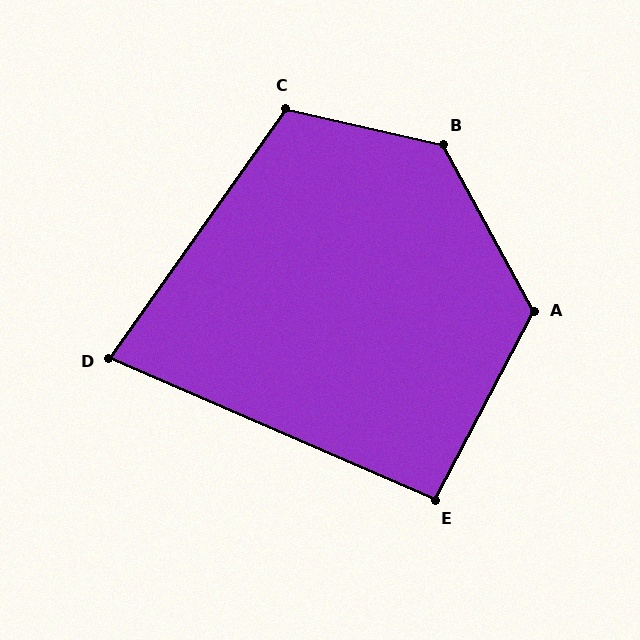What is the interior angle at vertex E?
Approximately 94 degrees (approximately right).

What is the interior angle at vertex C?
Approximately 112 degrees (obtuse).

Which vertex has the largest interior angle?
B, at approximately 132 degrees.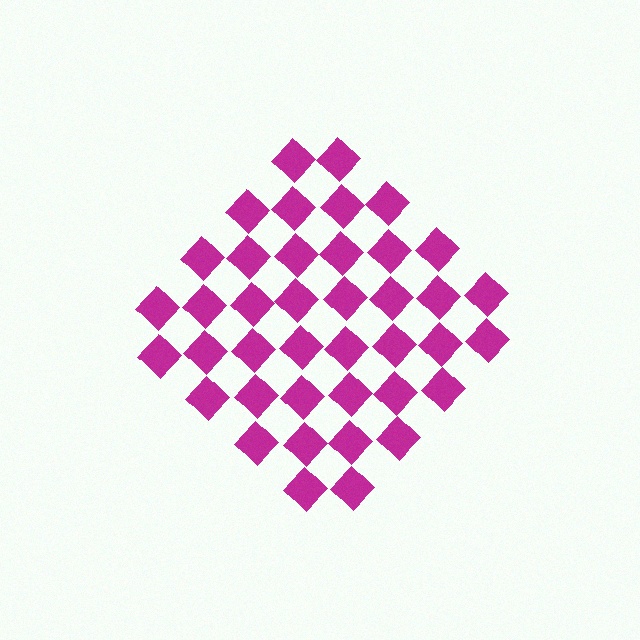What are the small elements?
The small elements are diamonds.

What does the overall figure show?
The overall figure shows a diamond.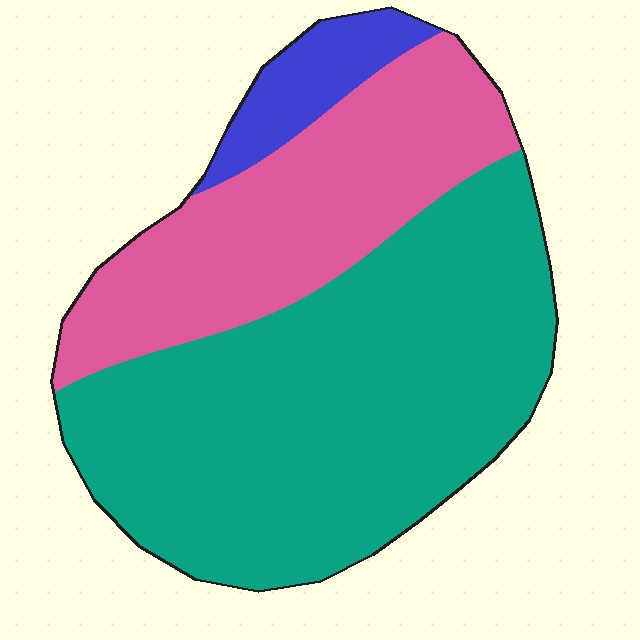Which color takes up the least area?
Blue, at roughly 10%.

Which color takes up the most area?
Teal, at roughly 60%.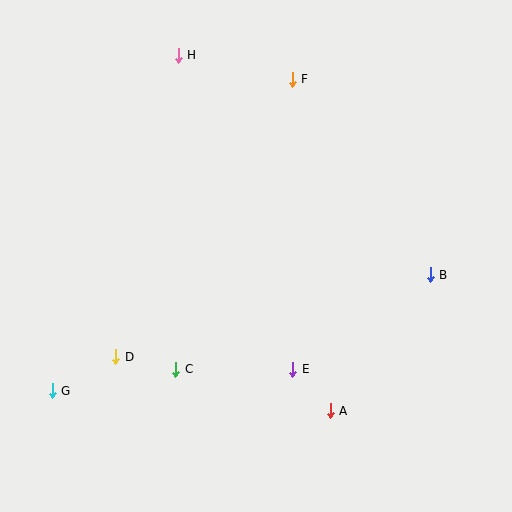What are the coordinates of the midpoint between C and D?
The midpoint between C and D is at (146, 363).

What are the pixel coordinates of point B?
Point B is at (430, 275).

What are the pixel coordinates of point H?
Point H is at (178, 55).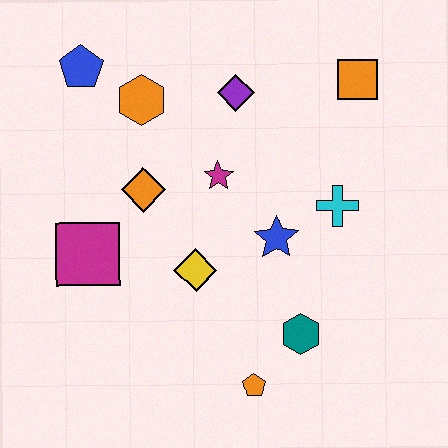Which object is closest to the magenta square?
The orange diamond is closest to the magenta square.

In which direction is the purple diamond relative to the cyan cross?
The purple diamond is above the cyan cross.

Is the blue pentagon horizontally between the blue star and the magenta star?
No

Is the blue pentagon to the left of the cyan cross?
Yes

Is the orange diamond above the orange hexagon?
No